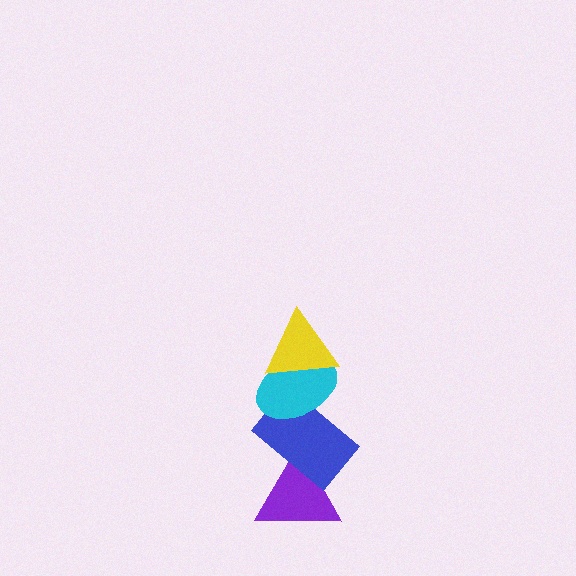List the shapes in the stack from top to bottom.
From top to bottom: the yellow triangle, the cyan ellipse, the blue rectangle, the purple triangle.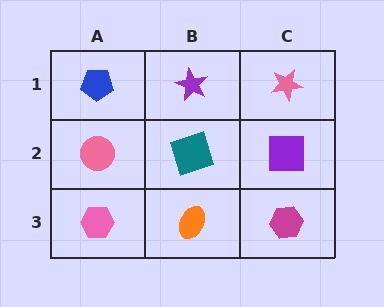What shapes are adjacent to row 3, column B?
A teal square (row 2, column B), a pink hexagon (row 3, column A), a magenta hexagon (row 3, column C).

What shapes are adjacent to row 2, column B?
A purple star (row 1, column B), an orange ellipse (row 3, column B), a pink circle (row 2, column A), a purple square (row 2, column C).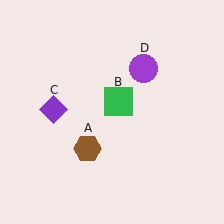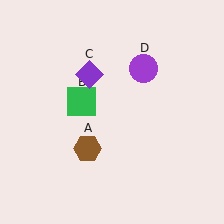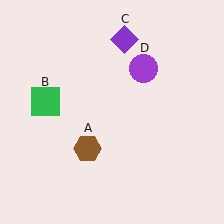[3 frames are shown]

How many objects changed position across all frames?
2 objects changed position: green square (object B), purple diamond (object C).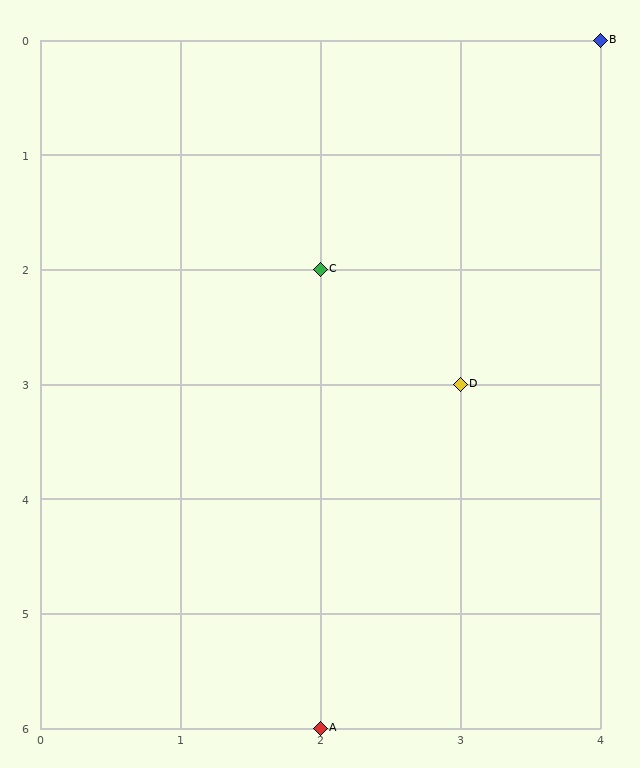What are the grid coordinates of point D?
Point D is at grid coordinates (3, 3).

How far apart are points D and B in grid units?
Points D and B are 1 column and 3 rows apart (about 3.2 grid units diagonally).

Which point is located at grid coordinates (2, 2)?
Point C is at (2, 2).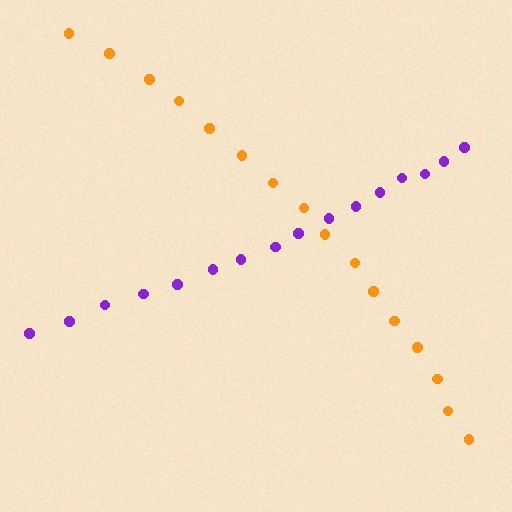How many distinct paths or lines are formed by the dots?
There are 2 distinct paths.